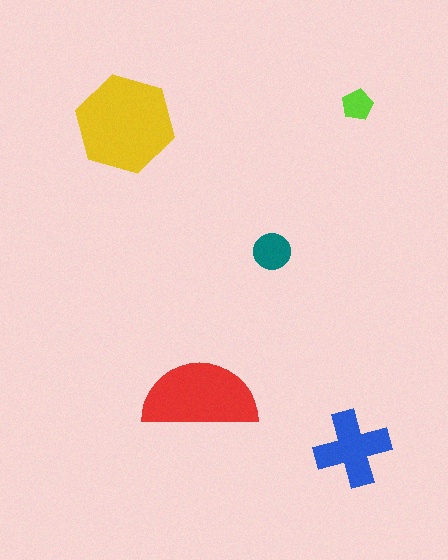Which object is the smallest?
The lime pentagon.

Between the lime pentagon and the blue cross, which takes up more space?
The blue cross.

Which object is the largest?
The yellow hexagon.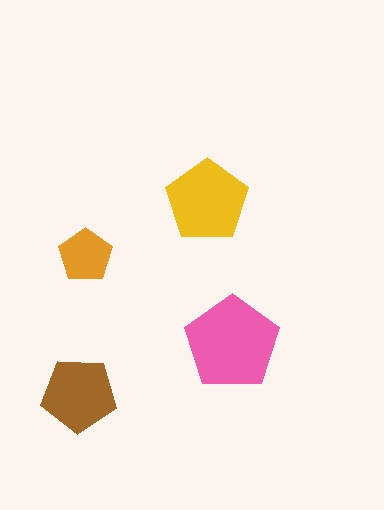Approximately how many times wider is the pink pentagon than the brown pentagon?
About 1.5 times wider.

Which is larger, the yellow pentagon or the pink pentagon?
The pink one.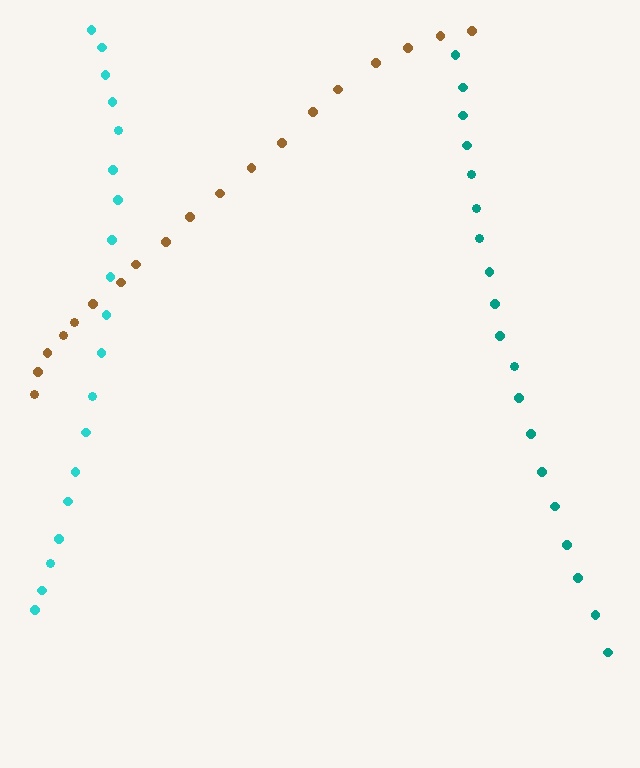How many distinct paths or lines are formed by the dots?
There are 3 distinct paths.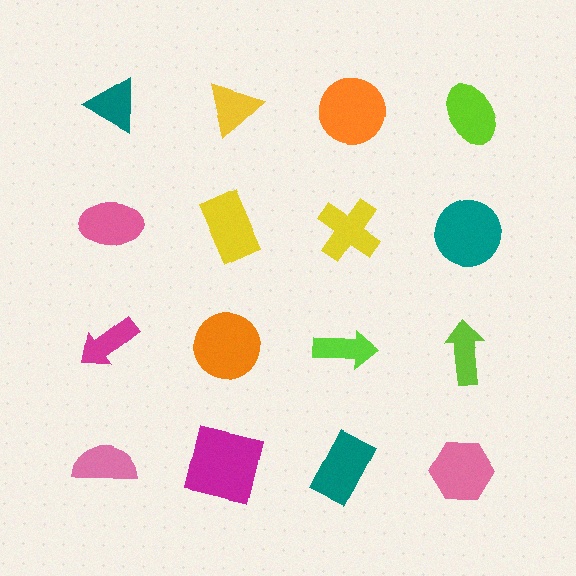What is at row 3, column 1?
A magenta arrow.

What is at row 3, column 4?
A lime arrow.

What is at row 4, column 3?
A teal rectangle.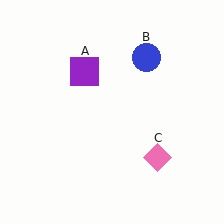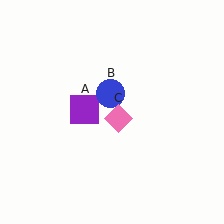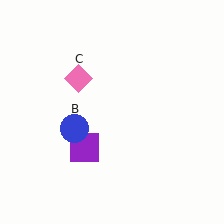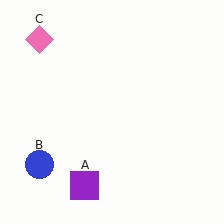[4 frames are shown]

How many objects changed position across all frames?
3 objects changed position: purple square (object A), blue circle (object B), pink diamond (object C).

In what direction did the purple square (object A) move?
The purple square (object A) moved down.